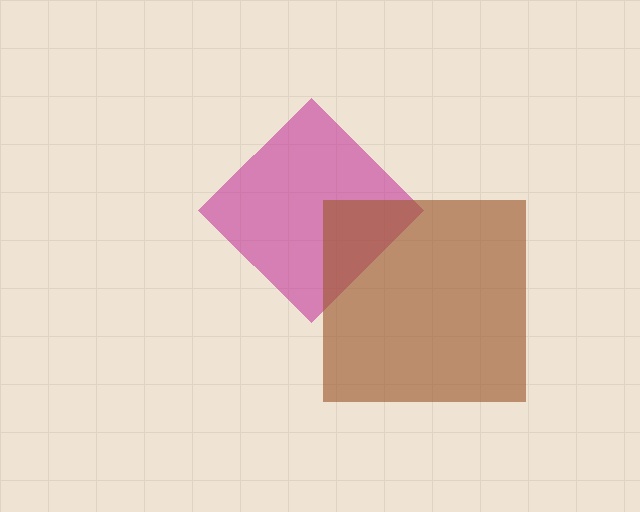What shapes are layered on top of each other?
The layered shapes are: a magenta diamond, a brown square.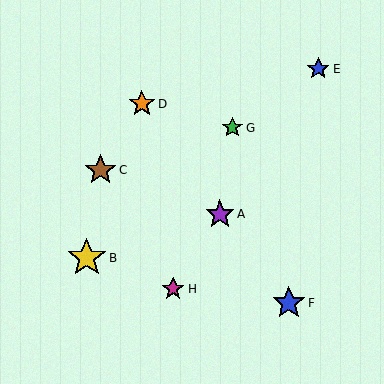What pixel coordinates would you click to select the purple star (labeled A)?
Click at (220, 214) to select the purple star A.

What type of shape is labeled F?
Shape F is a blue star.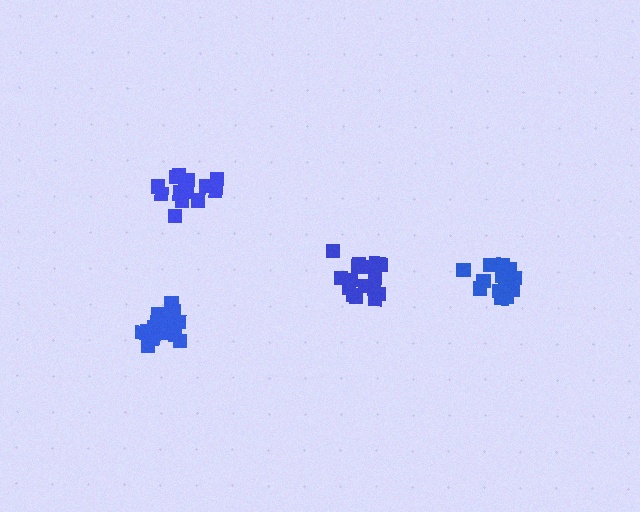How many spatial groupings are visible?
There are 4 spatial groupings.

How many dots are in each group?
Group 1: 16 dots, Group 2: 17 dots, Group 3: 20 dots, Group 4: 16 dots (69 total).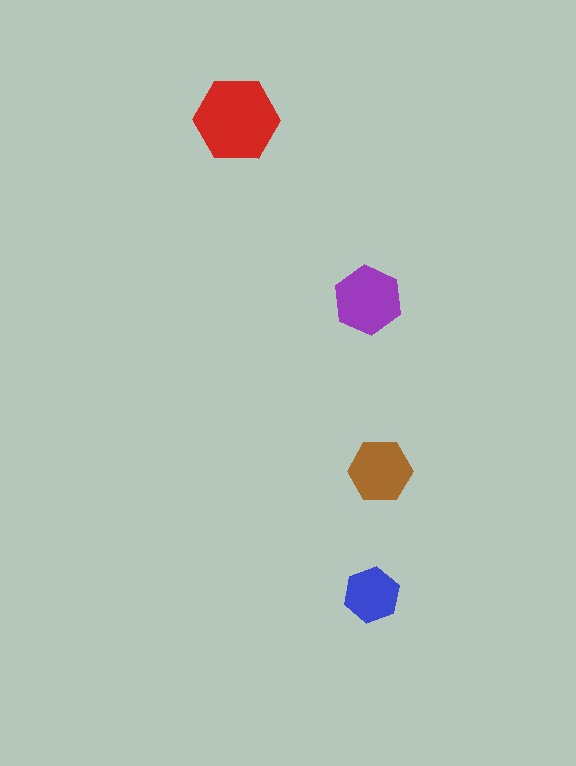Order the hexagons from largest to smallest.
the red one, the purple one, the brown one, the blue one.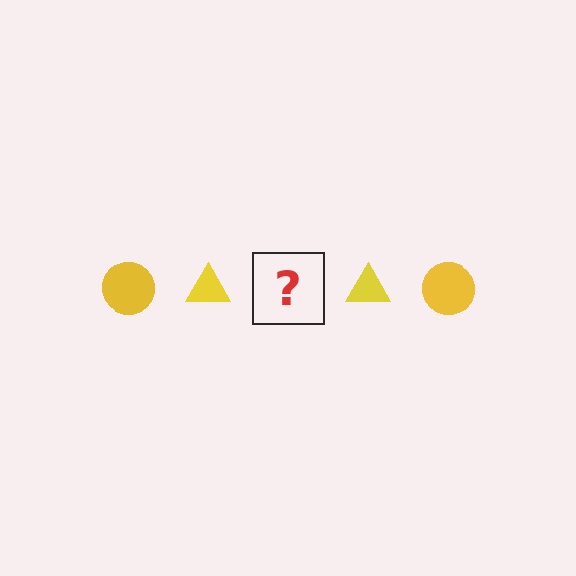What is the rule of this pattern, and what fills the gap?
The rule is that the pattern cycles through circle, triangle shapes in yellow. The gap should be filled with a yellow circle.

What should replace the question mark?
The question mark should be replaced with a yellow circle.